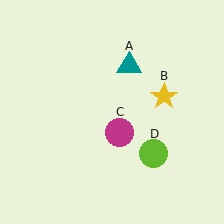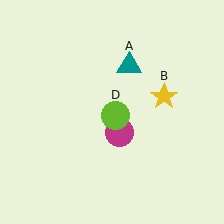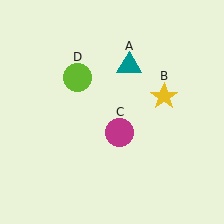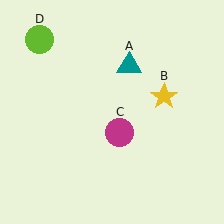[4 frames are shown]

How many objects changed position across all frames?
1 object changed position: lime circle (object D).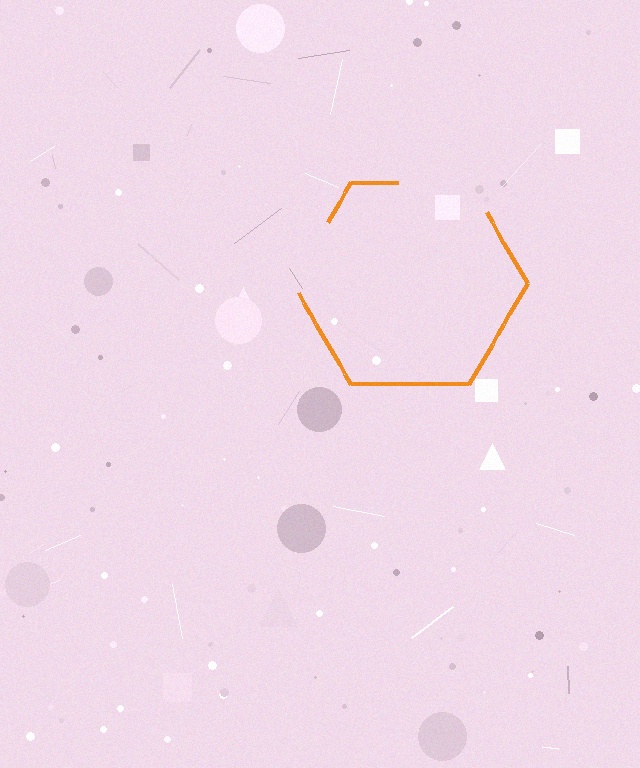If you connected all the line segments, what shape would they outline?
They would outline a hexagon.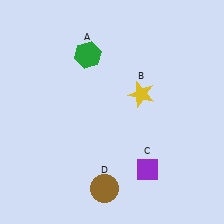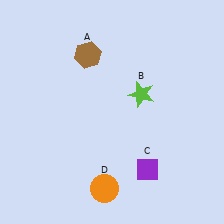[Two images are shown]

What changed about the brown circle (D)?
In Image 1, D is brown. In Image 2, it changed to orange.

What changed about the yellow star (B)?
In Image 1, B is yellow. In Image 2, it changed to lime.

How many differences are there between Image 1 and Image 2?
There are 3 differences between the two images.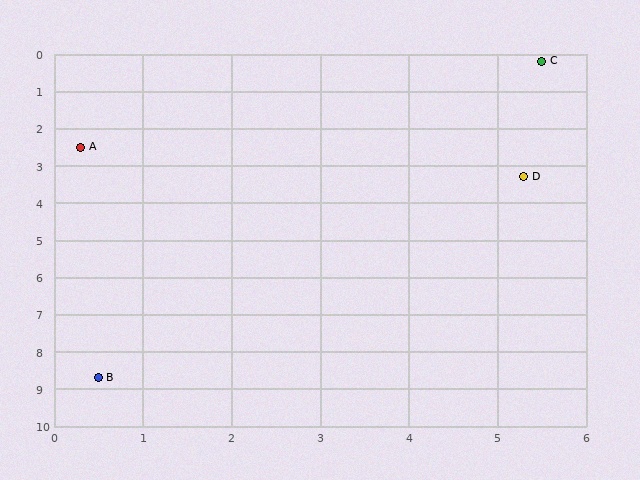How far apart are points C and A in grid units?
Points C and A are about 5.7 grid units apart.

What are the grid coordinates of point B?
Point B is at approximately (0.5, 8.7).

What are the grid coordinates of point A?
Point A is at approximately (0.3, 2.5).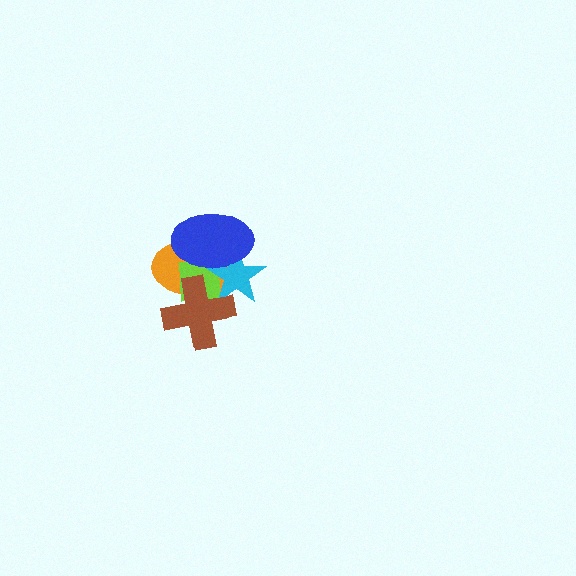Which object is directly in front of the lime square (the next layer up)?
The cyan star is directly in front of the lime square.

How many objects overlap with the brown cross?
3 objects overlap with the brown cross.